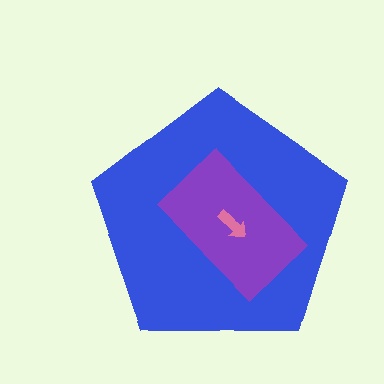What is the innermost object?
The pink arrow.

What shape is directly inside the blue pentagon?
The purple rectangle.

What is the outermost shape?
The blue pentagon.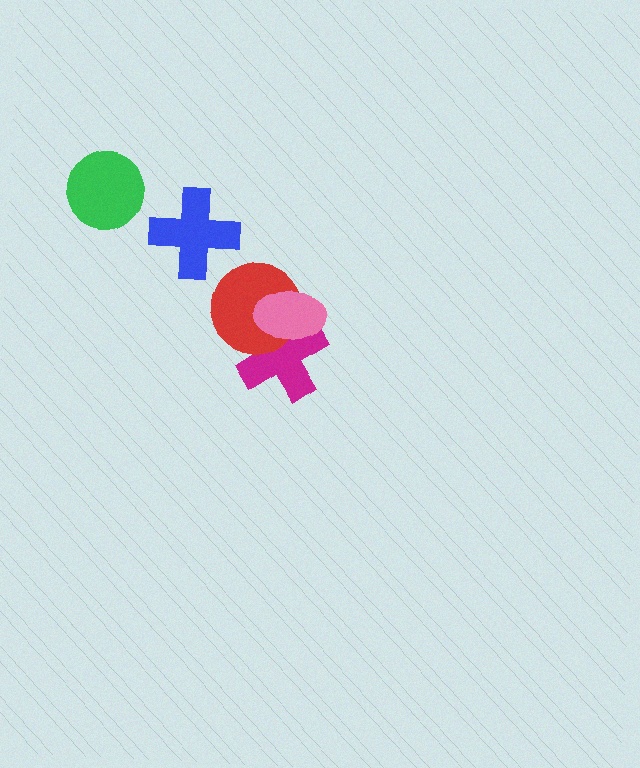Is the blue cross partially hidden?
No, no other shape covers it.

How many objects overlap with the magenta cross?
2 objects overlap with the magenta cross.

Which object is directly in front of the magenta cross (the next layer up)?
The red circle is directly in front of the magenta cross.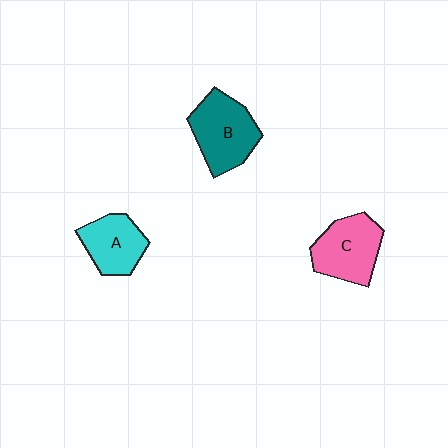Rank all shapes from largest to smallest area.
From largest to smallest: B (teal), C (pink), A (cyan).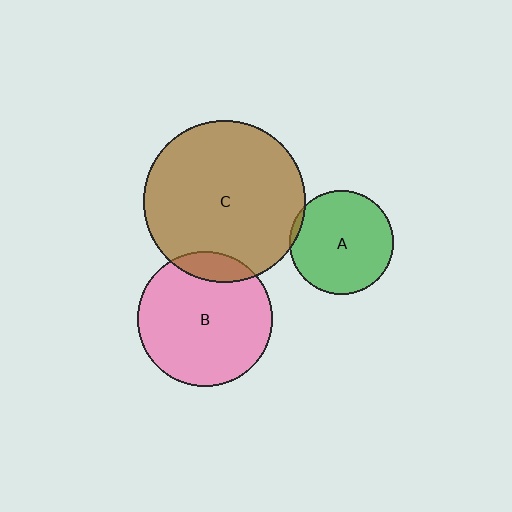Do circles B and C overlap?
Yes.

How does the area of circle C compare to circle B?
Approximately 1.5 times.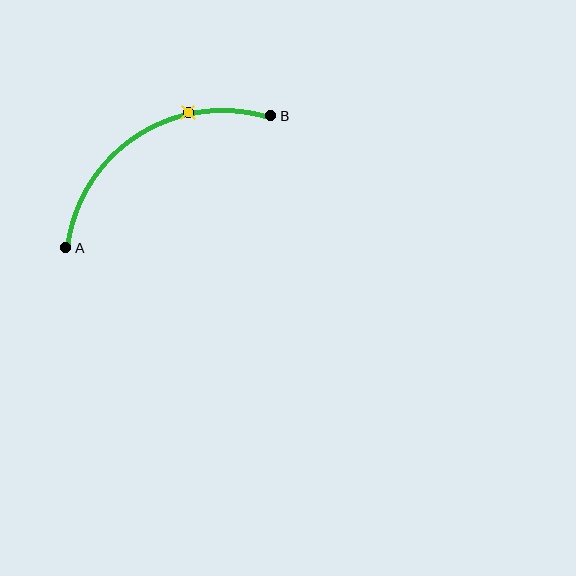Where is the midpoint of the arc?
The arc midpoint is the point on the curve farthest from the straight line joining A and B. It sits above that line.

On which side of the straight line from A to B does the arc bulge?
The arc bulges above the straight line connecting A and B.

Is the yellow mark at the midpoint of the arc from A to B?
No. The yellow mark lies on the arc but is closer to endpoint B. The arc midpoint would be at the point on the curve equidistant along the arc from both A and B.